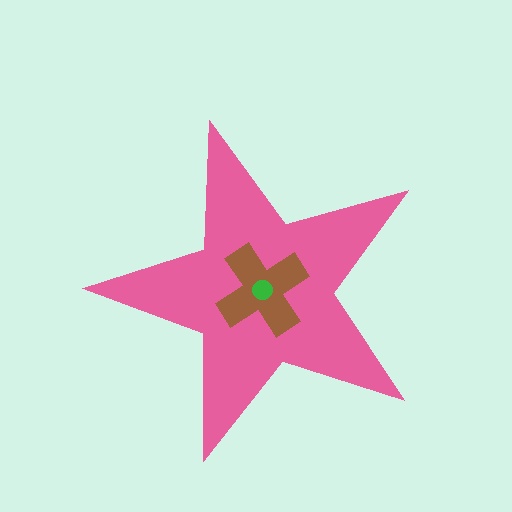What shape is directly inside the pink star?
The brown cross.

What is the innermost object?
The green circle.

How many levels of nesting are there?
3.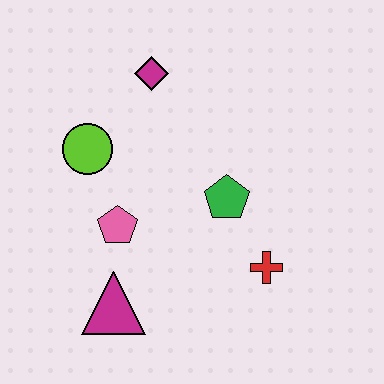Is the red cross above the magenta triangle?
Yes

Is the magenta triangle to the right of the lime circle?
Yes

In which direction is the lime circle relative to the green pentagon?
The lime circle is to the left of the green pentagon.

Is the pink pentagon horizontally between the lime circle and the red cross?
Yes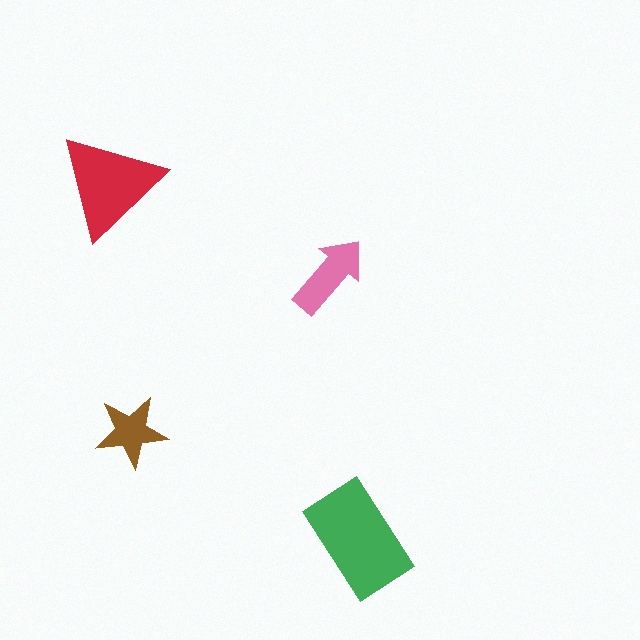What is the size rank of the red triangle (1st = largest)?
2nd.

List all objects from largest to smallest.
The green rectangle, the red triangle, the pink arrow, the brown star.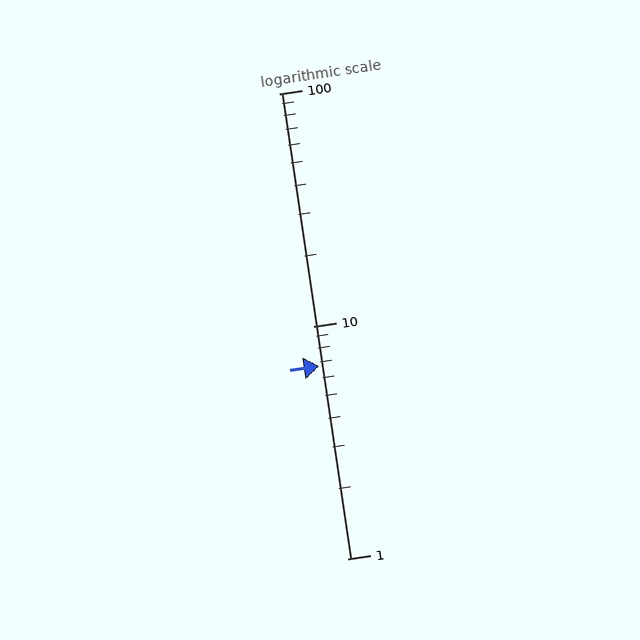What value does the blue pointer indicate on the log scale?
The pointer indicates approximately 6.7.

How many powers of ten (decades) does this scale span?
The scale spans 2 decades, from 1 to 100.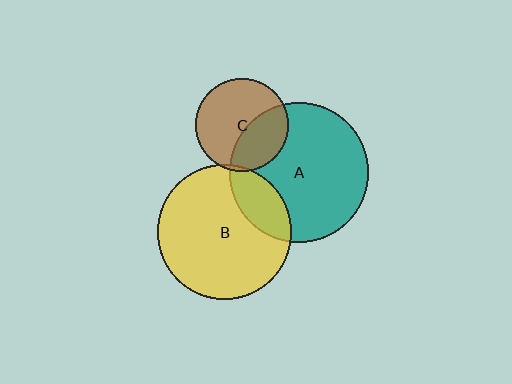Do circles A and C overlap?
Yes.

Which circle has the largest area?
Circle A (teal).